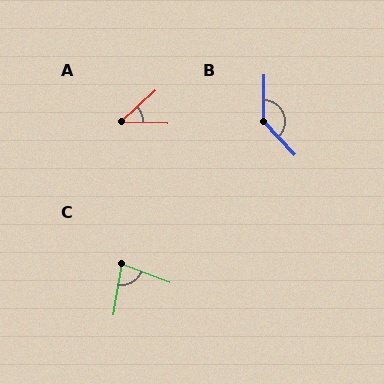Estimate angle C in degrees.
Approximately 78 degrees.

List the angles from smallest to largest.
A (43°), C (78°), B (137°).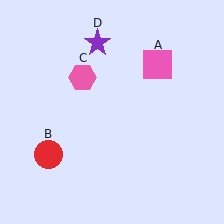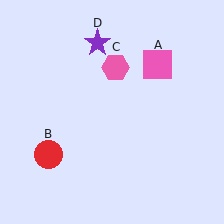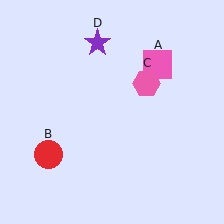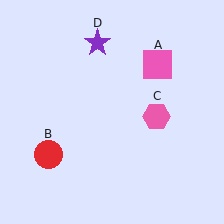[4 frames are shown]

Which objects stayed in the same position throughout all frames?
Pink square (object A) and red circle (object B) and purple star (object D) remained stationary.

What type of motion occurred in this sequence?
The pink hexagon (object C) rotated clockwise around the center of the scene.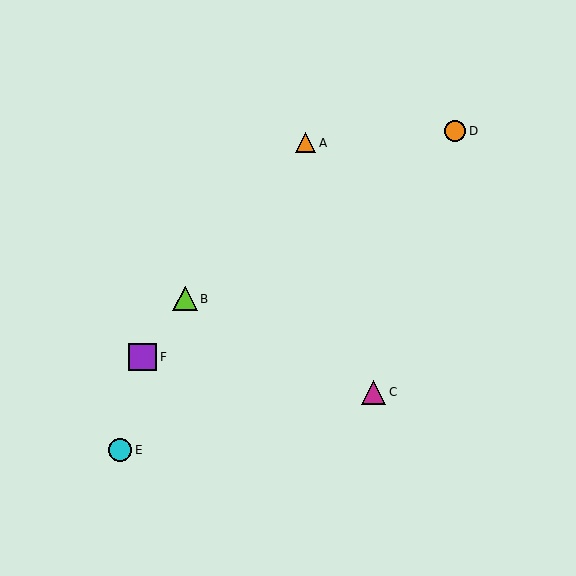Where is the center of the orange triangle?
The center of the orange triangle is at (305, 143).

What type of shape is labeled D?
Shape D is an orange circle.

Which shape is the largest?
The purple square (labeled F) is the largest.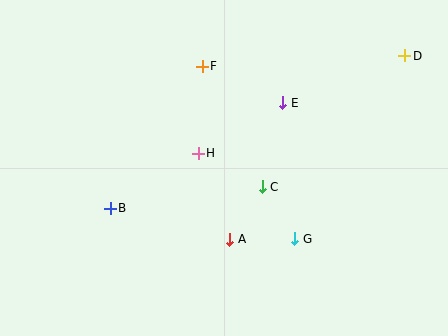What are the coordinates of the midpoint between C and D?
The midpoint between C and D is at (334, 121).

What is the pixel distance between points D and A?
The distance between D and A is 253 pixels.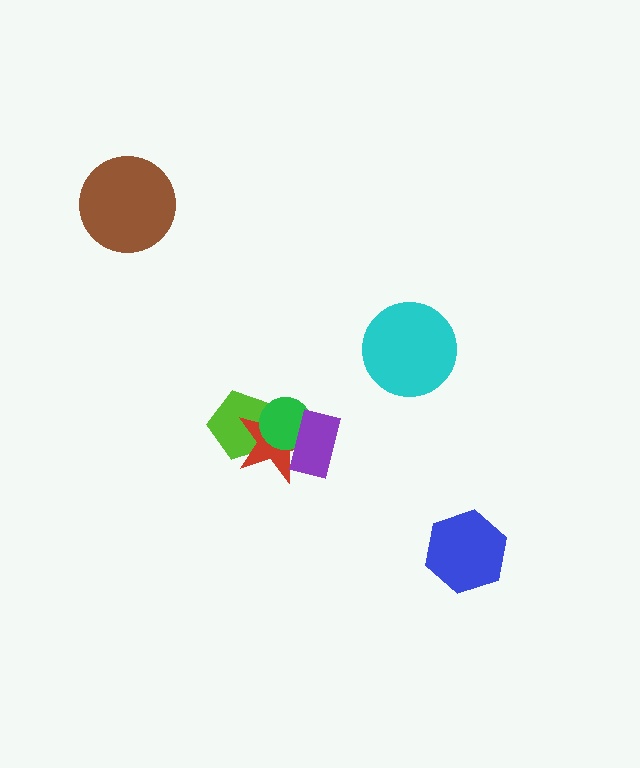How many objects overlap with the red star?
3 objects overlap with the red star.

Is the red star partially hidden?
Yes, it is partially covered by another shape.